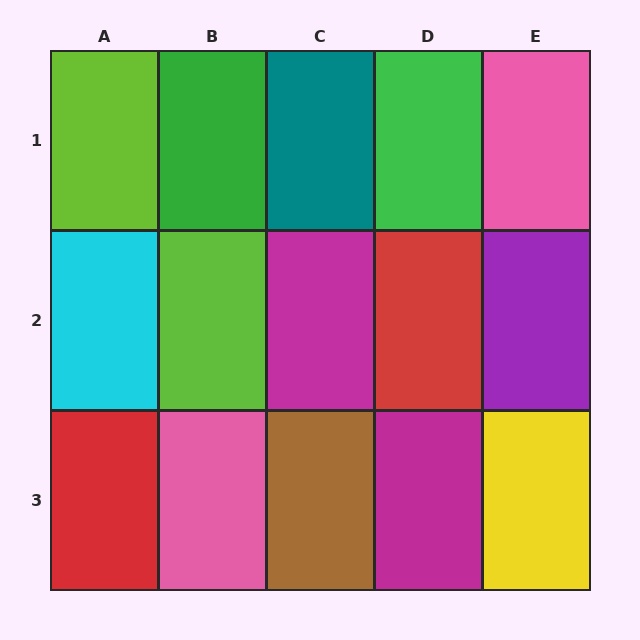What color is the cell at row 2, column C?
Magenta.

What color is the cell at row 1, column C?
Teal.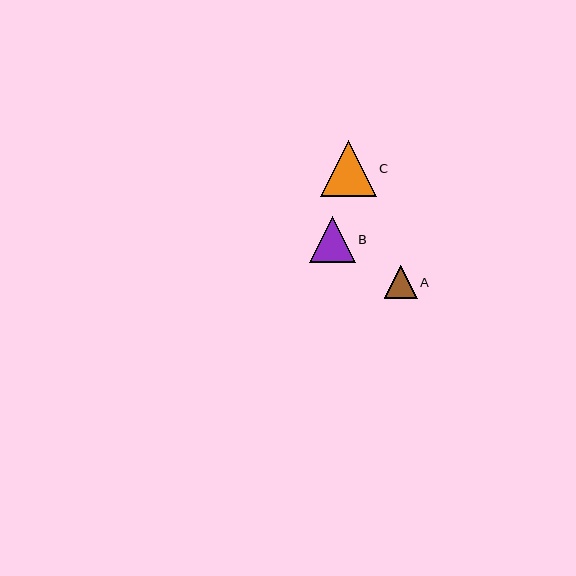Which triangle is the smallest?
Triangle A is the smallest with a size of approximately 33 pixels.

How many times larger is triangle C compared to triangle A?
Triangle C is approximately 1.7 times the size of triangle A.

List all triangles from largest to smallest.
From largest to smallest: C, B, A.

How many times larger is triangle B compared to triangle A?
Triangle B is approximately 1.4 times the size of triangle A.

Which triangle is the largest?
Triangle C is the largest with a size of approximately 56 pixels.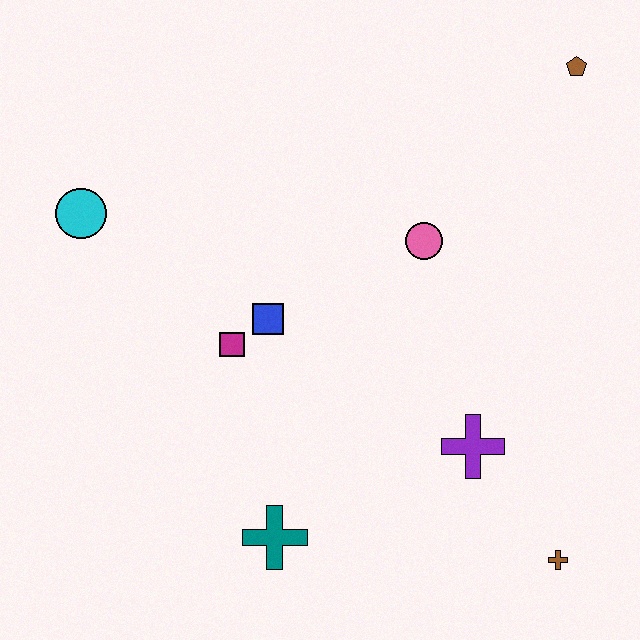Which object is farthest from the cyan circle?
The brown cross is farthest from the cyan circle.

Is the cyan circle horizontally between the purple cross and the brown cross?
No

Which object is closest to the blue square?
The magenta square is closest to the blue square.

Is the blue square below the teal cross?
No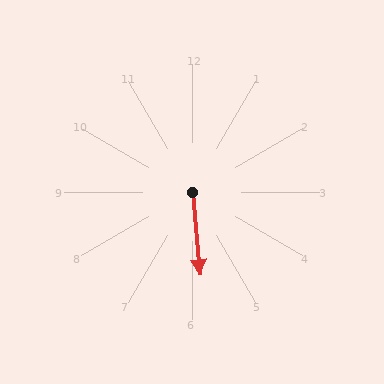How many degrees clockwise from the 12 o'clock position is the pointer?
Approximately 175 degrees.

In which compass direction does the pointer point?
South.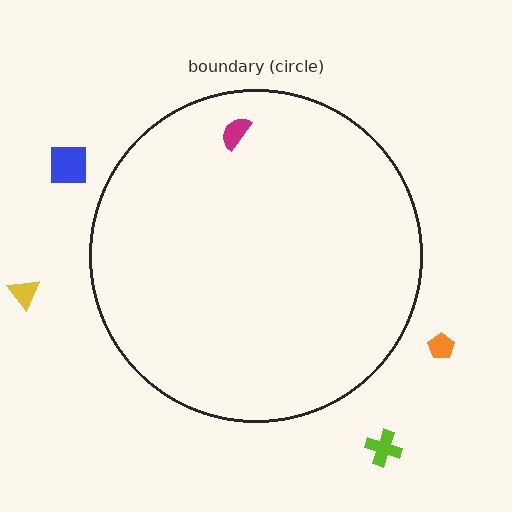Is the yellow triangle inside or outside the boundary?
Outside.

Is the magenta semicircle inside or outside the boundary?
Inside.